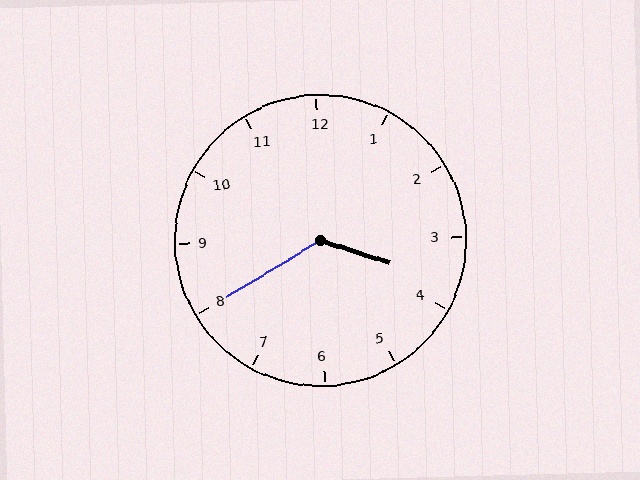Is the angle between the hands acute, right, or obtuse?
It is obtuse.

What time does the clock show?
3:40.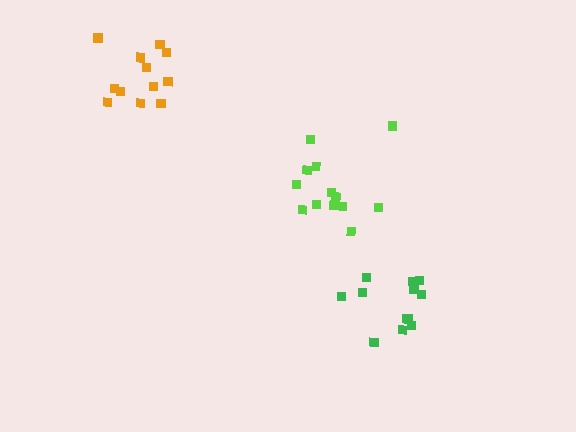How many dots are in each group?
Group 1: 13 dots, Group 2: 12 dots, Group 3: 12 dots (37 total).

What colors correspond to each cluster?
The clusters are colored: lime, green, orange.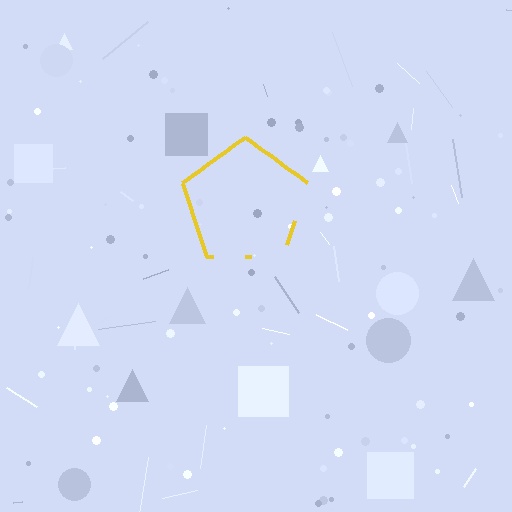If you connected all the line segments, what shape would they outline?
They would outline a pentagon.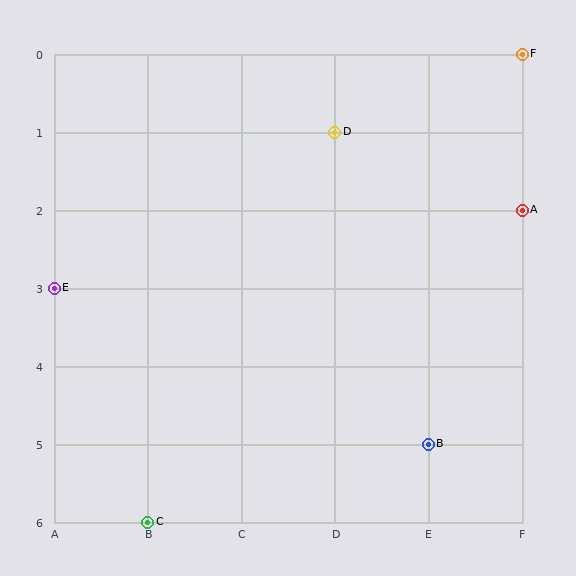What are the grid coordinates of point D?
Point D is at grid coordinates (D, 1).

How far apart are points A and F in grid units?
Points A and F are 2 rows apart.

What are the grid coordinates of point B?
Point B is at grid coordinates (E, 5).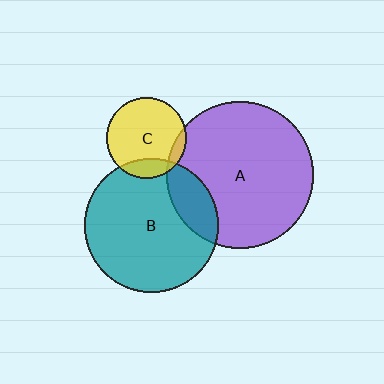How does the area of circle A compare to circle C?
Approximately 3.3 times.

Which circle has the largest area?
Circle A (purple).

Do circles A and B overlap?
Yes.